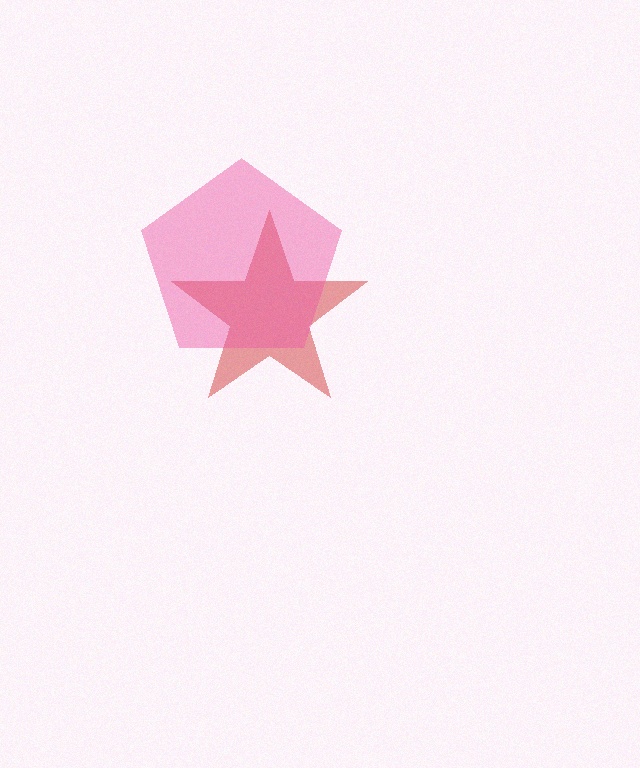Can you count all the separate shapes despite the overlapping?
Yes, there are 2 separate shapes.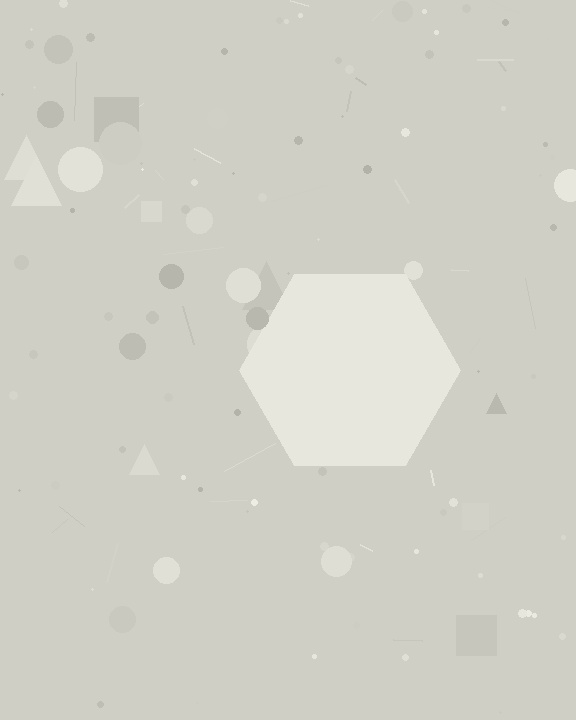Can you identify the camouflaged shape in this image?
The camouflaged shape is a hexagon.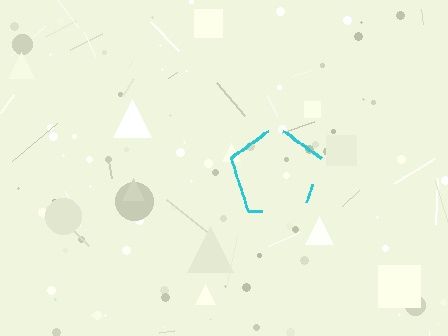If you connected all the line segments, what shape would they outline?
They would outline a pentagon.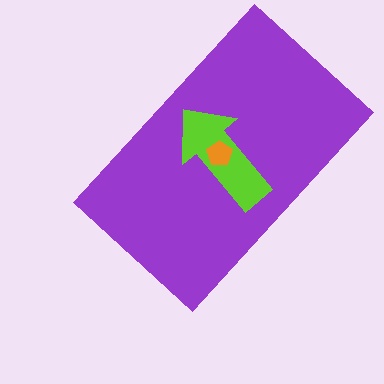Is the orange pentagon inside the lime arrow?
Yes.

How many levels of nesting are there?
3.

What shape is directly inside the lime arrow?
The orange pentagon.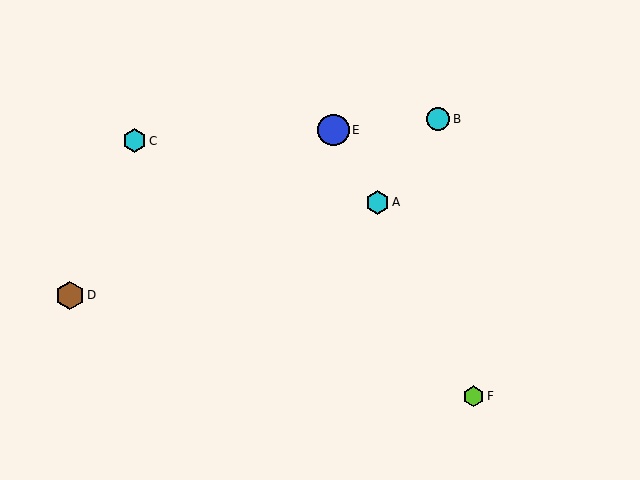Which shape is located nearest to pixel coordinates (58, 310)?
The brown hexagon (labeled D) at (70, 295) is nearest to that location.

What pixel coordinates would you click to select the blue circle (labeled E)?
Click at (333, 130) to select the blue circle E.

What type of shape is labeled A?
Shape A is a cyan hexagon.